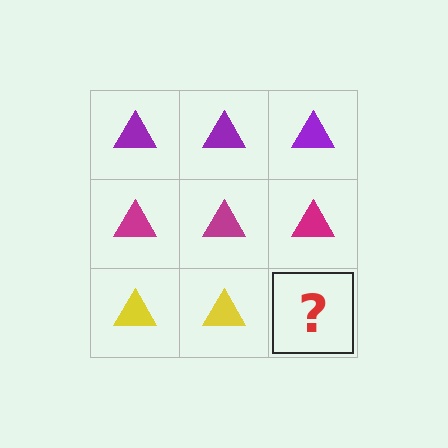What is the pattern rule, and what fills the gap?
The rule is that each row has a consistent color. The gap should be filled with a yellow triangle.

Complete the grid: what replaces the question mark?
The question mark should be replaced with a yellow triangle.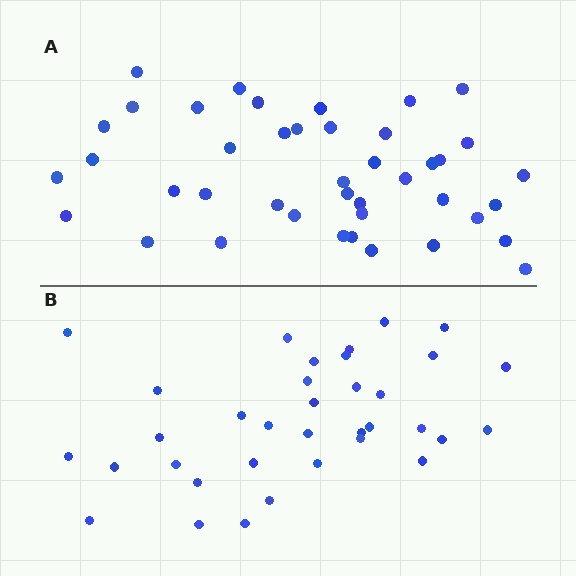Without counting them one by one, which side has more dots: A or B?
Region A (the top region) has more dots.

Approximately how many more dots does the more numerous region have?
Region A has roughly 8 or so more dots than region B.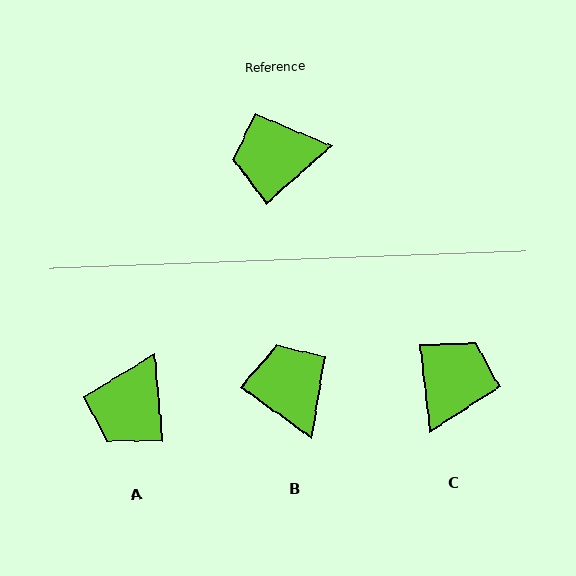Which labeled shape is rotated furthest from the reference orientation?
C, about 125 degrees away.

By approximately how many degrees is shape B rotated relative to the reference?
Approximately 77 degrees clockwise.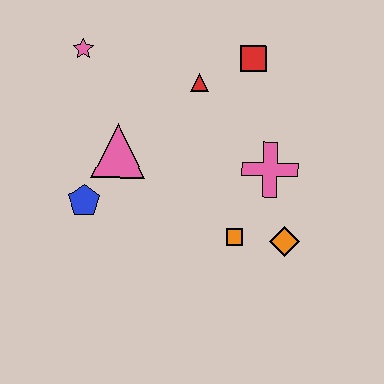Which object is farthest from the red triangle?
The orange diamond is farthest from the red triangle.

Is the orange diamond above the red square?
No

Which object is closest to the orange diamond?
The orange square is closest to the orange diamond.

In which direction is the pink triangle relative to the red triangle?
The pink triangle is to the left of the red triangle.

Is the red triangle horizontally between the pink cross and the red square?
No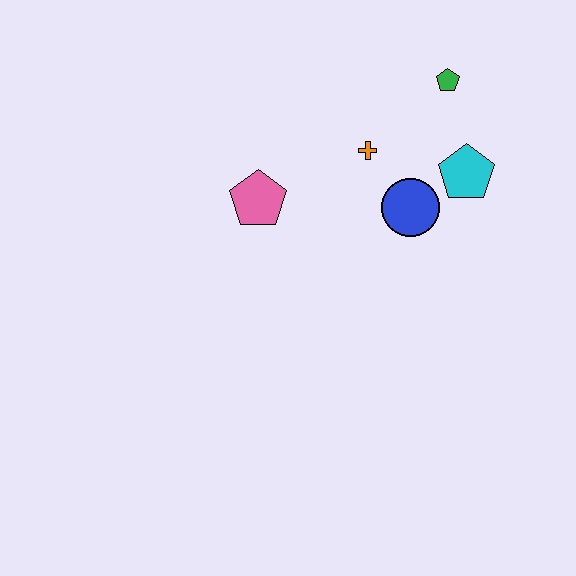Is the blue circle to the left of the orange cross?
No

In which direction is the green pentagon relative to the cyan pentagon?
The green pentagon is above the cyan pentagon.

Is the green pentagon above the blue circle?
Yes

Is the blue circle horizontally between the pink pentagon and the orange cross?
No